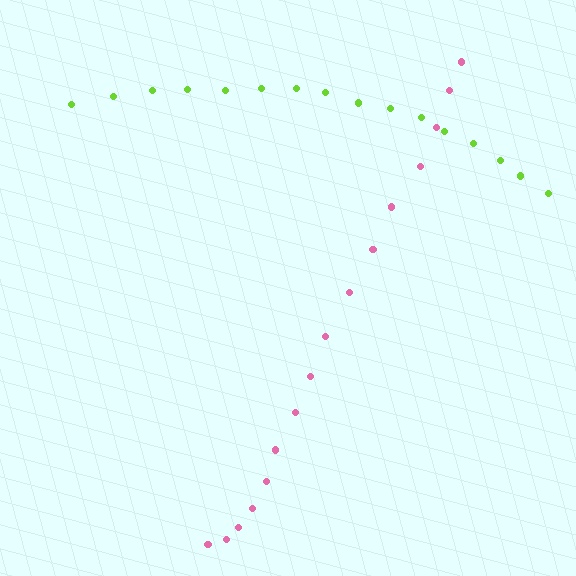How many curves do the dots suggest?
There are 2 distinct paths.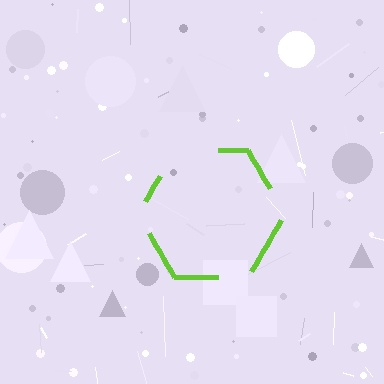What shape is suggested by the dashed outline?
The dashed outline suggests a hexagon.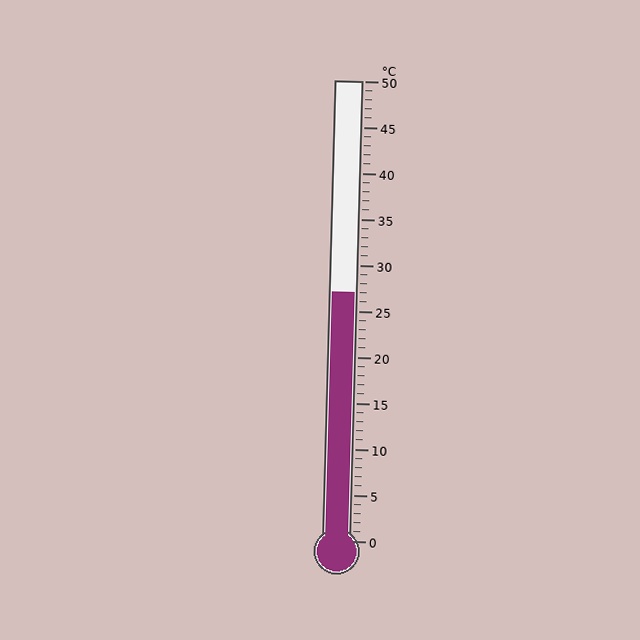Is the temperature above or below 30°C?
The temperature is below 30°C.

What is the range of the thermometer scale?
The thermometer scale ranges from 0°C to 50°C.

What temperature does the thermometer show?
The thermometer shows approximately 27°C.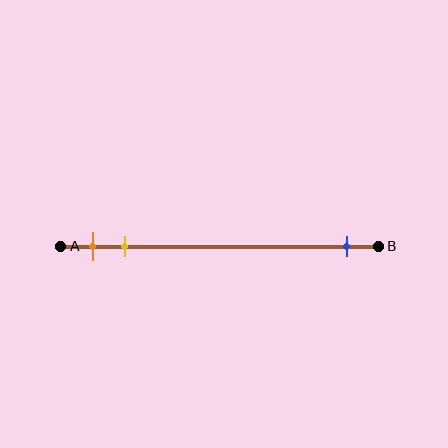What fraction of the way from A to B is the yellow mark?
The yellow mark is approximately 20% (0.2) of the way from A to B.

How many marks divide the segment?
There are 3 marks dividing the segment.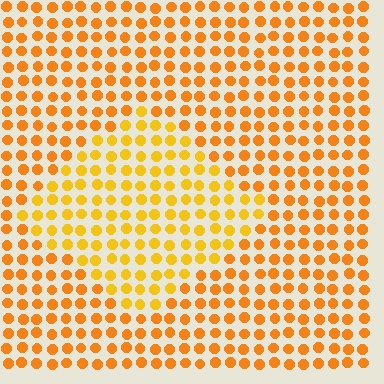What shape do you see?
I see a diamond.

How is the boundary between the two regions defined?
The boundary is defined purely by a slight shift in hue (about 18 degrees). Spacing, size, and orientation are identical on both sides.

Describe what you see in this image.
The image is filled with small orange elements in a uniform arrangement. A diamond-shaped region is visible where the elements are tinted to a slightly different hue, forming a subtle color boundary.